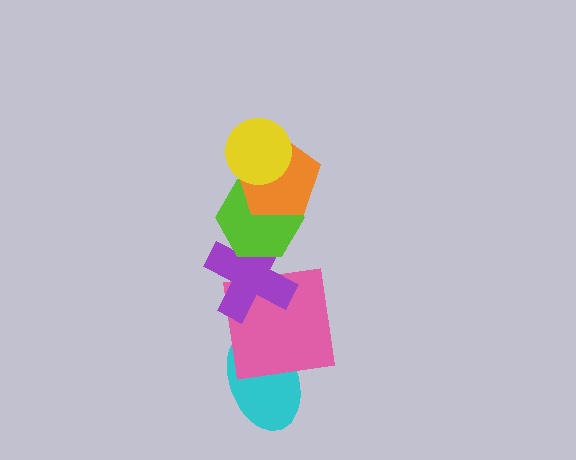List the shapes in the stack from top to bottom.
From top to bottom: the yellow circle, the orange pentagon, the lime hexagon, the purple cross, the pink square, the cyan ellipse.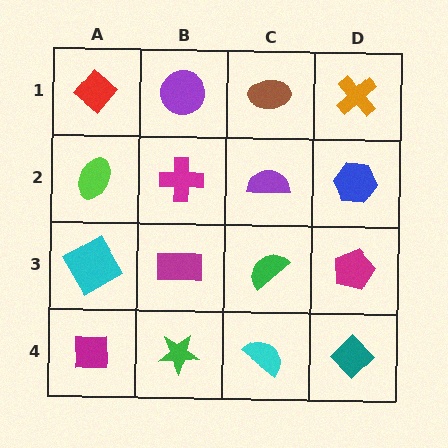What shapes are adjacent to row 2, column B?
A purple circle (row 1, column B), a magenta rectangle (row 3, column B), a lime ellipse (row 2, column A), a purple semicircle (row 2, column C).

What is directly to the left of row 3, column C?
A magenta rectangle.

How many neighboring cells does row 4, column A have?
2.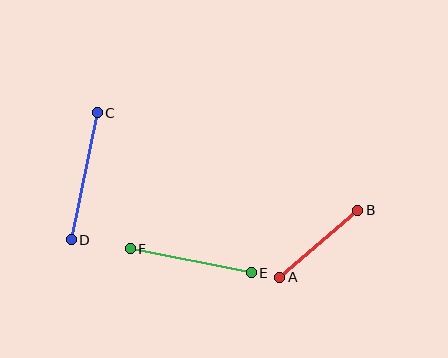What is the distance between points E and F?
The distance is approximately 123 pixels.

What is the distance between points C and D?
The distance is approximately 129 pixels.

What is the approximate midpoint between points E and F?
The midpoint is at approximately (191, 261) pixels.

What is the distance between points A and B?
The distance is approximately 103 pixels.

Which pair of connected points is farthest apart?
Points C and D are farthest apart.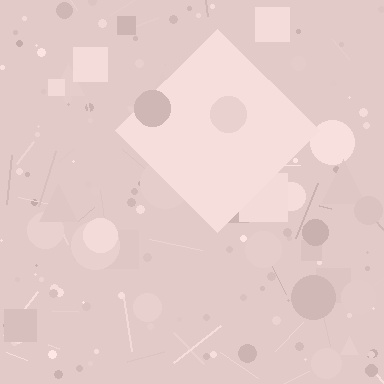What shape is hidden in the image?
A diamond is hidden in the image.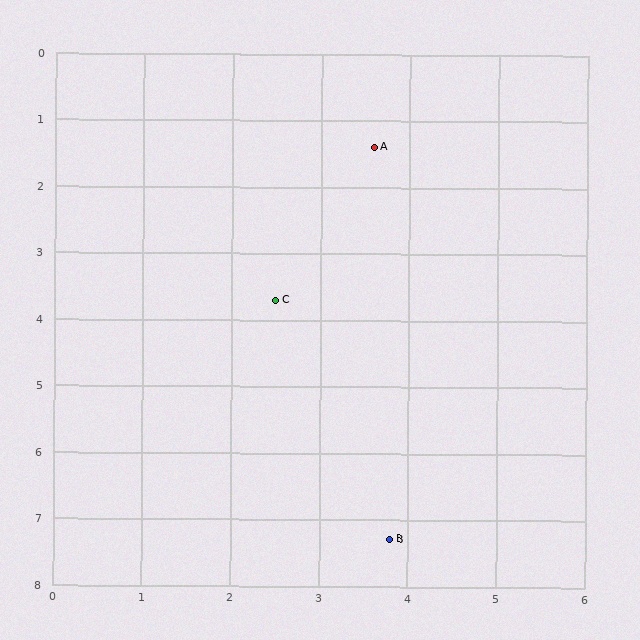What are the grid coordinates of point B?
Point B is at approximately (3.8, 7.3).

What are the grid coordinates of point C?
Point C is at approximately (2.5, 3.7).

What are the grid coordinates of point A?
Point A is at approximately (3.6, 1.4).